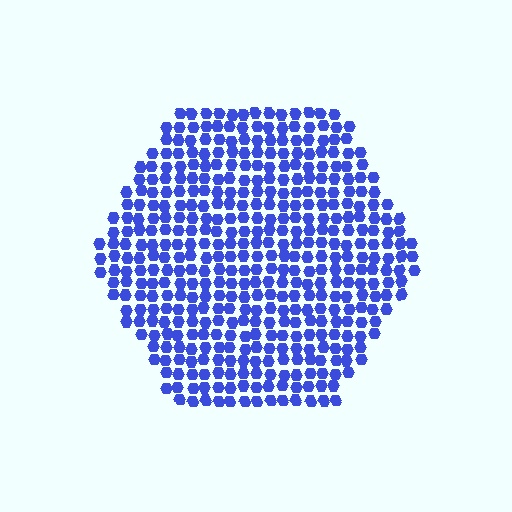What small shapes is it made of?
It is made of small hexagons.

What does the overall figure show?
The overall figure shows a hexagon.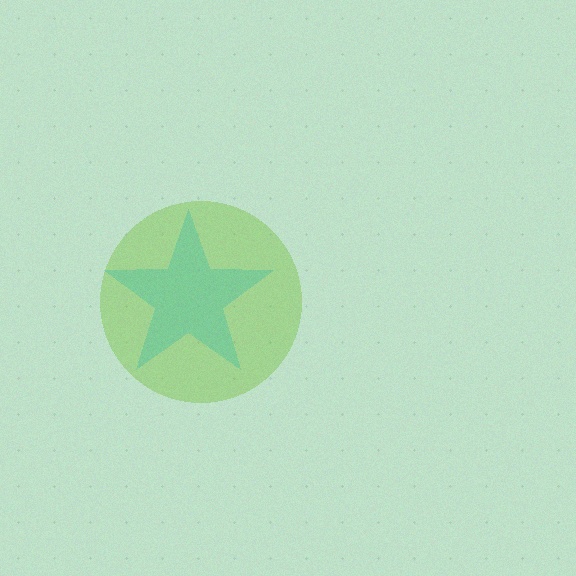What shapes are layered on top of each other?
The layered shapes are: a cyan star, a lime circle.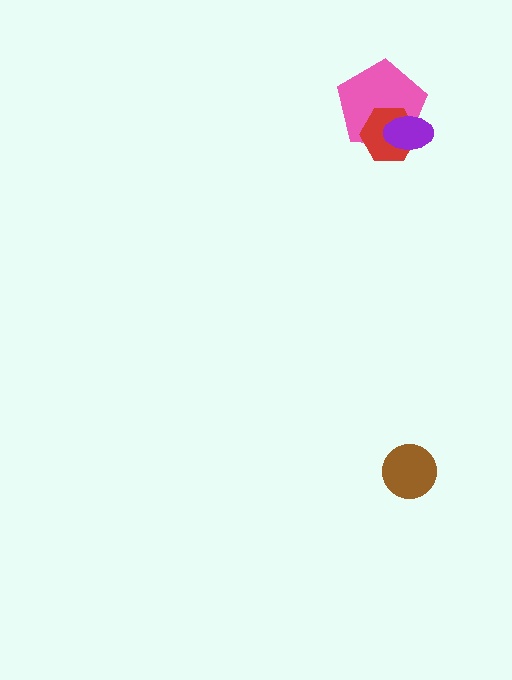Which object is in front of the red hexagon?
The purple ellipse is in front of the red hexagon.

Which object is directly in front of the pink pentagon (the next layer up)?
The red hexagon is directly in front of the pink pentagon.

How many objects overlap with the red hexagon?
2 objects overlap with the red hexagon.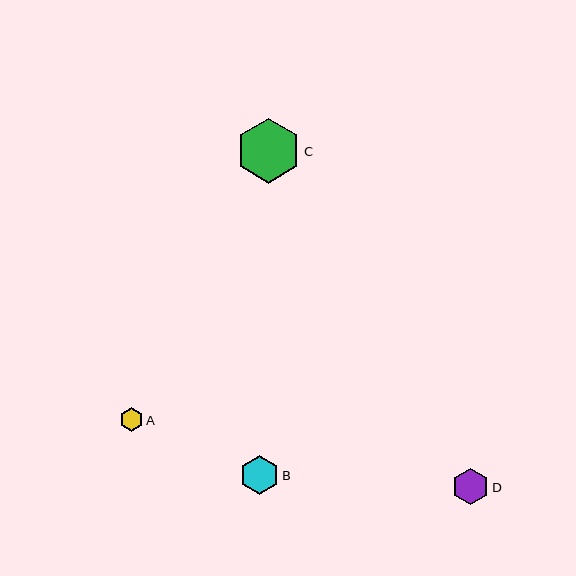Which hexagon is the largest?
Hexagon C is the largest with a size of approximately 65 pixels.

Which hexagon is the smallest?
Hexagon A is the smallest with a size of approximately 23 pixels.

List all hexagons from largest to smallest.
From largest to smallest: C, B, D, A.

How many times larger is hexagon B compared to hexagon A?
Hexagon B is approximately 1.7 times the size of hexagon A.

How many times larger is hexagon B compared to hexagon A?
Hexagon B is approximately 1.7 times the size of hexagon A.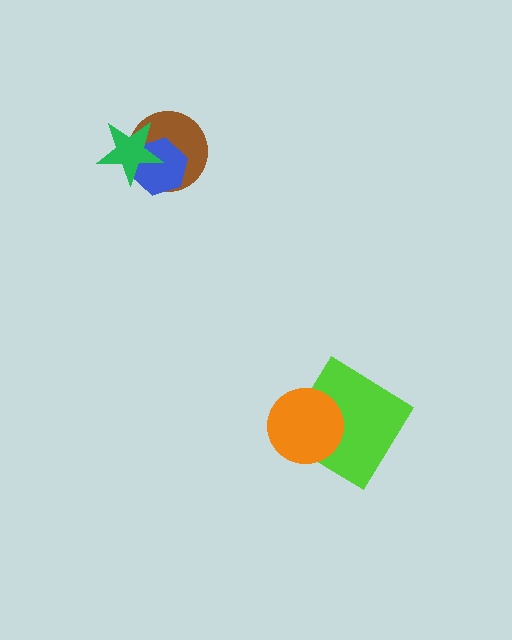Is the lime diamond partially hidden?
Yes, it is partially covered by another shape.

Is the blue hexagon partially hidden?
Yes, it is partially covered by another shape.